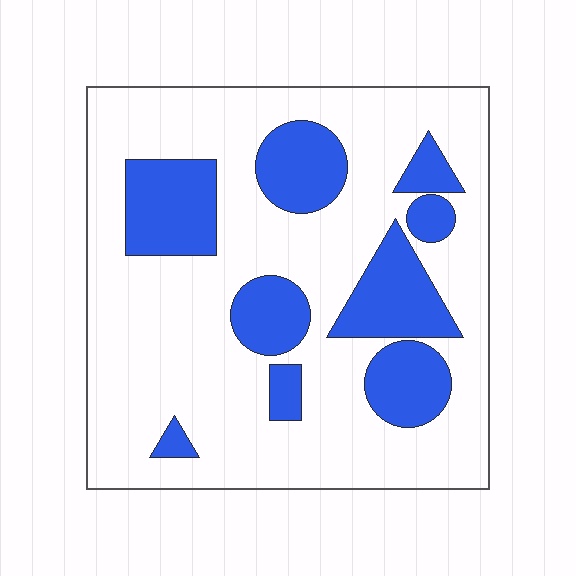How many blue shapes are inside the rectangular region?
9.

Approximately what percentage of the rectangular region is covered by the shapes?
Approximately 25%.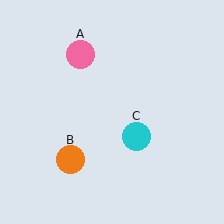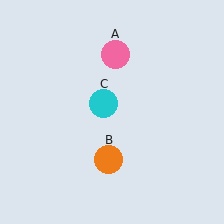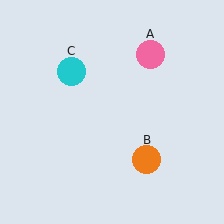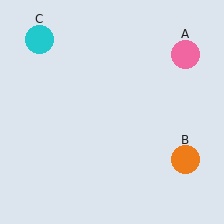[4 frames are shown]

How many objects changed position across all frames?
3 objects changed position: pink circle (object A), orange circle (object B), cyan circle (object C).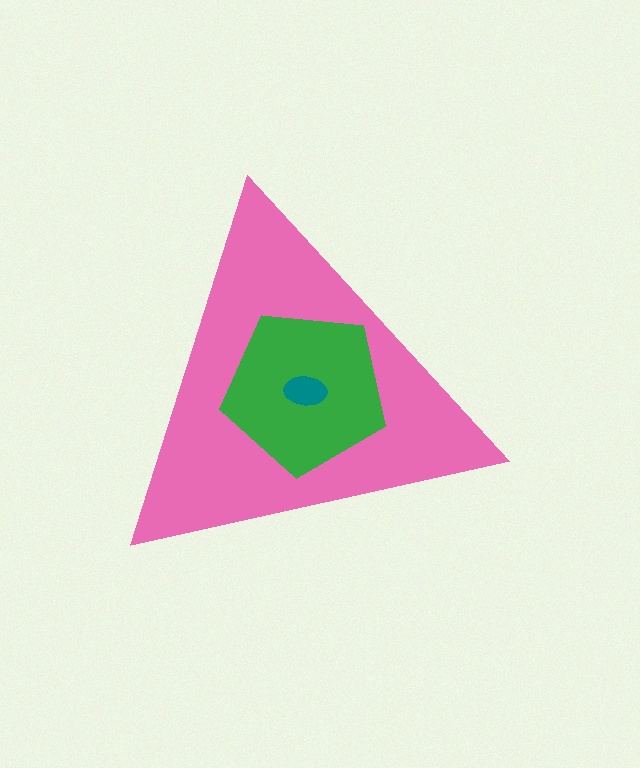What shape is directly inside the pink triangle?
The green pentagon.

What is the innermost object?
The teal ellipse.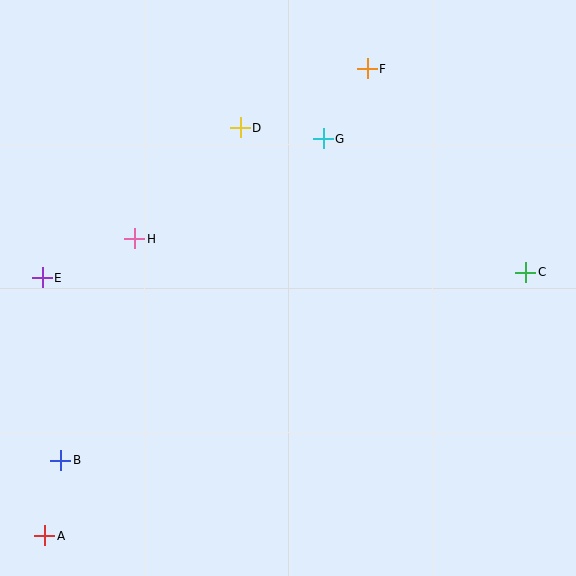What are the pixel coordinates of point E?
Point E is at (42, 278).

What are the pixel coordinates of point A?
Point A is at (45, 536).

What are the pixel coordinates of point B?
Point B is at (61, 460).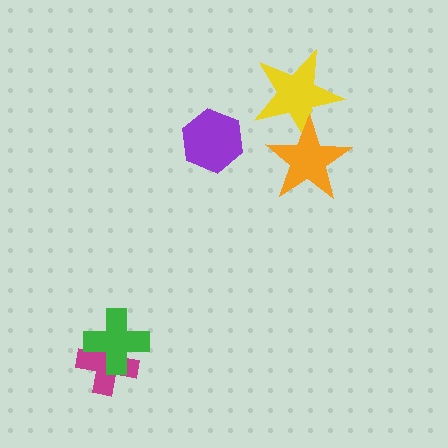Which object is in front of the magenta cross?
The green cross is in front of the magenta cross.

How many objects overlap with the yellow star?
1 object overlaps with the yellow star.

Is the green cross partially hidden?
No, no other shape covers it.